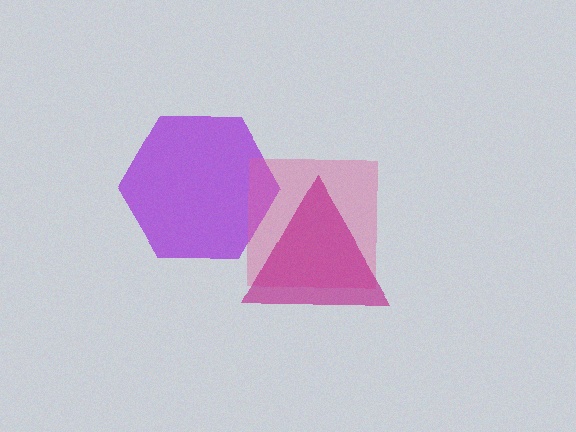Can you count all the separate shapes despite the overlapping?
Yes, there are 3 separate shapes.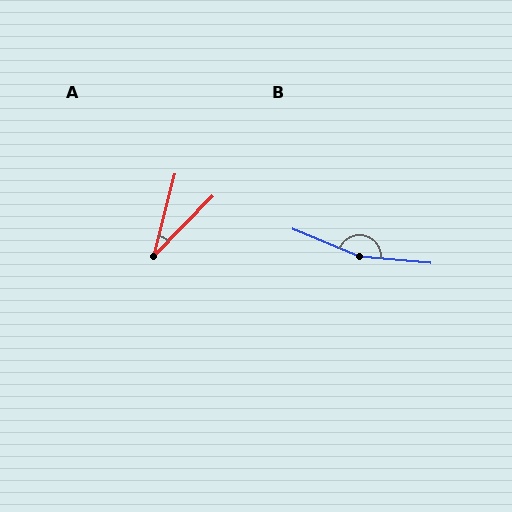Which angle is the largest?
B, at approximately 163 degrees.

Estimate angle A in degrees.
Approximately 30 degrees.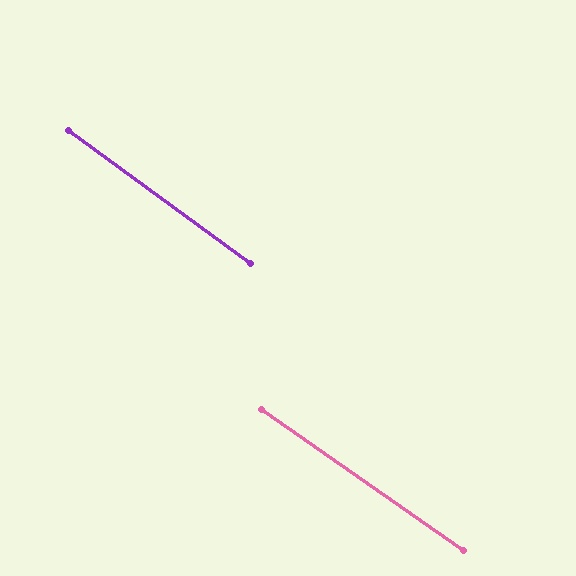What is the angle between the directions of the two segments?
Approximately 1 degree.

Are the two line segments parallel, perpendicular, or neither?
Parallel — their directions differ by only 1.5°.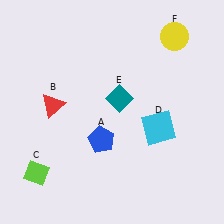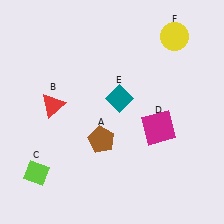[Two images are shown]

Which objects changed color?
A changed from blue to brown. D changed from cyan to magenta.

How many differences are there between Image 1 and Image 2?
There are 2 differences between the two images.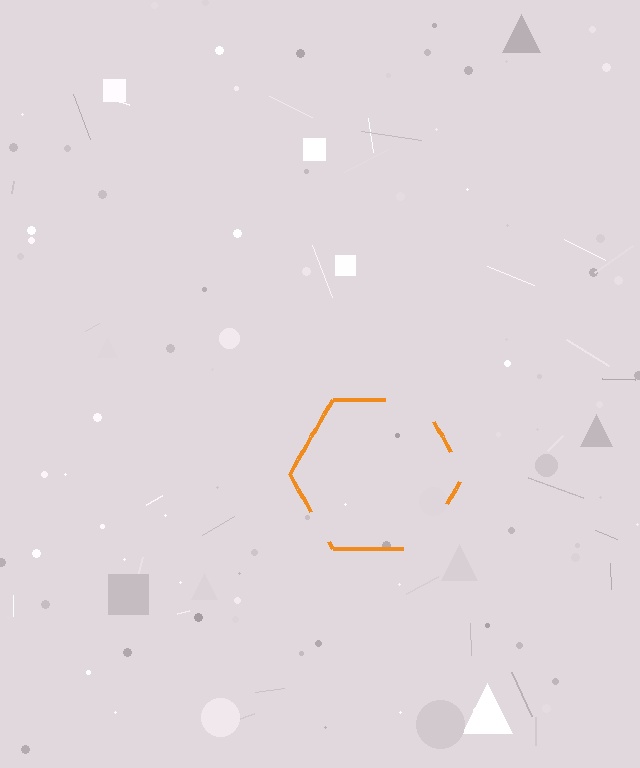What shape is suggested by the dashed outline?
The dashed outline suggests a hexagon.